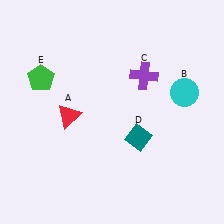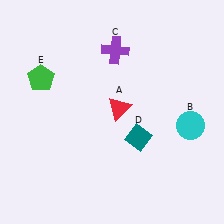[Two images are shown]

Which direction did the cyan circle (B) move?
The cyan circle (B) moved down.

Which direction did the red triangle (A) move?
The red triangle (A) moved right.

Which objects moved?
The objects that moved are: the red triangle (A), the cyan circle (B), the purple cross (C).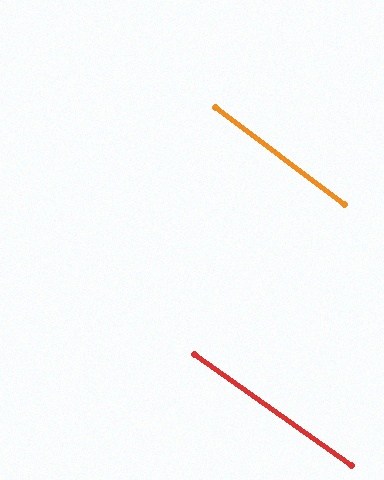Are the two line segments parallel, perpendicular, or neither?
Parallel — their directions differ by only 1.5°.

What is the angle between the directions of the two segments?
Approximately 1 degree.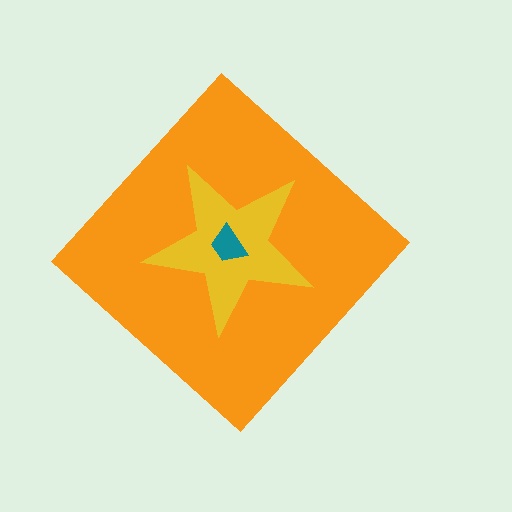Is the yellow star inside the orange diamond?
Yes.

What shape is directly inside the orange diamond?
The yellow star.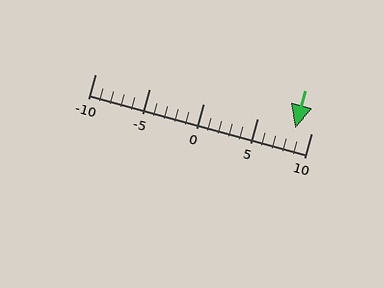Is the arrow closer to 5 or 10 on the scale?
The arrow is closer to 10.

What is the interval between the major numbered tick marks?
The major tick marks are spaced 5 units apart.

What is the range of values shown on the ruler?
The ruler shows values from -10 to 10.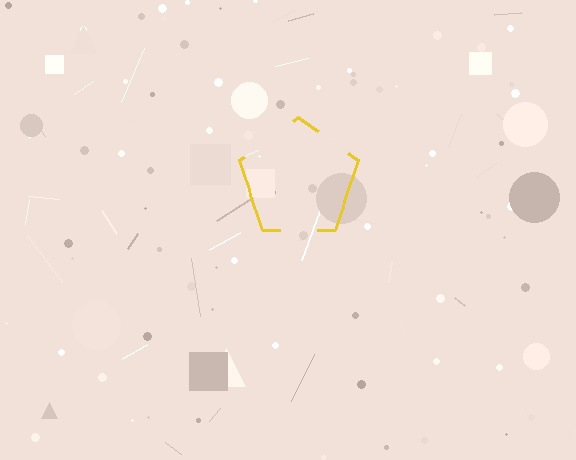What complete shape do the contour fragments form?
The contour fragments form a pentagon.